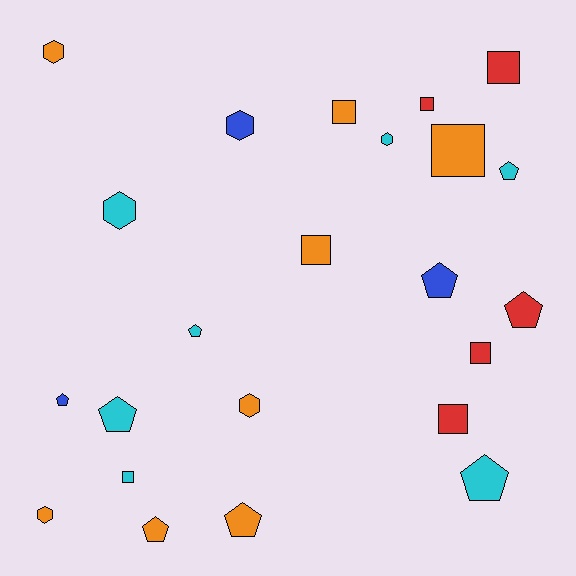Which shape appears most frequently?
Pentagon, with 9 objects.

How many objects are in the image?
There are 23 objects.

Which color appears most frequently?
Orange, with 8 objects.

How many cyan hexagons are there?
There are 2 cyan hexagons.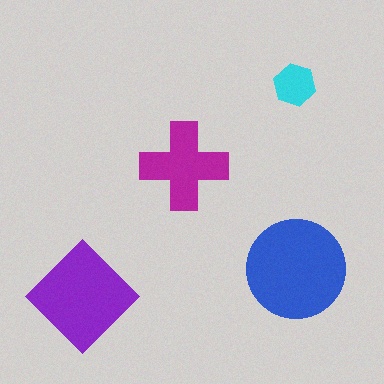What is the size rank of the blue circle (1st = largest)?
1st.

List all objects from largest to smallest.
The blue circle, the purple diamond, the magenta cross, the cyan hexagon.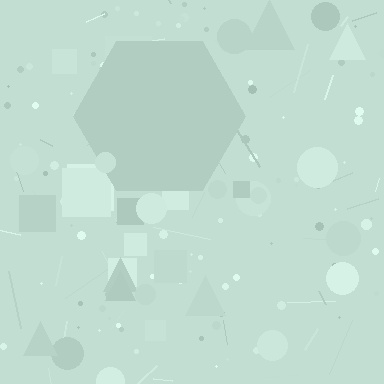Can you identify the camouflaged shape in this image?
The camouflaged shape is a hexagon.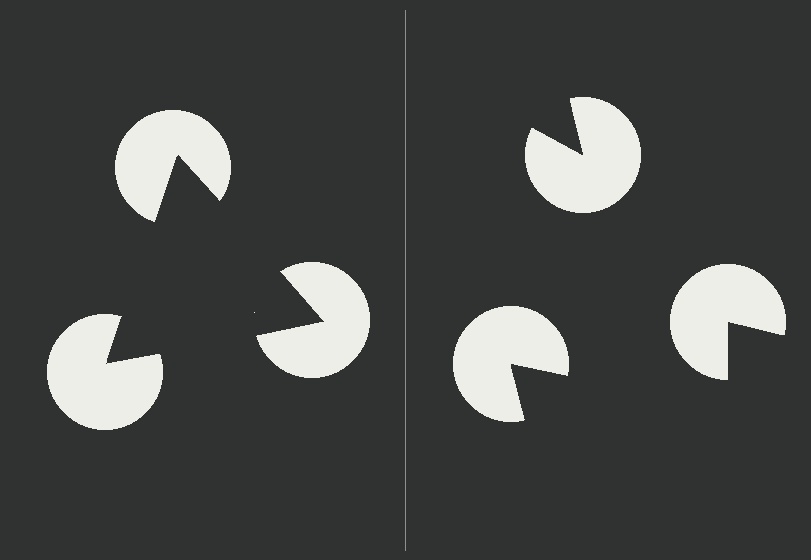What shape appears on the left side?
An illusory triangle.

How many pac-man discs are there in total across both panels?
6 — 3 on each side.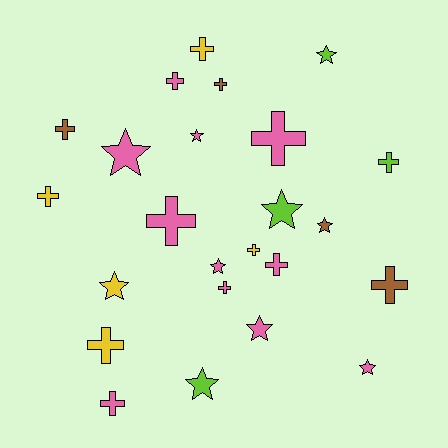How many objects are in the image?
There are 24 objects.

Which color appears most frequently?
Pink, with 11 objects.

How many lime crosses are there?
There is 1 lime cross.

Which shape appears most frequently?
Cross, with 14 objects.